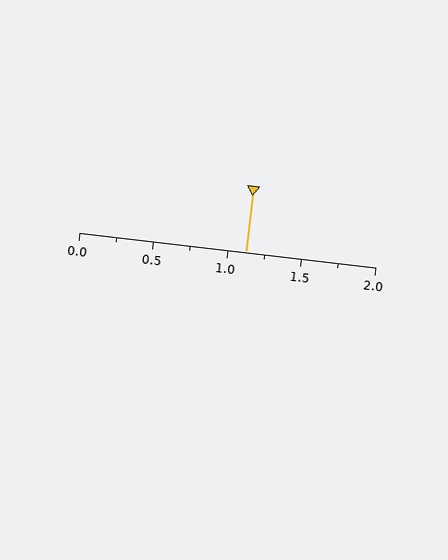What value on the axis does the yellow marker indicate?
The marker indicates approximately 1.12.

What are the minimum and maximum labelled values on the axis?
The axis runs from 0.0 to 2.0.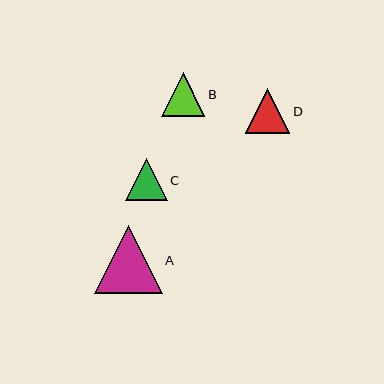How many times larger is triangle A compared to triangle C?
Triangle A is approximately 1.6 times the size of triangle C.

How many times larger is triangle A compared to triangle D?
Triangle A is approximately 1.5 times the size of triangle D.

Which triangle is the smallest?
Triangle C is the smallest with a size of approximately 42 pixels.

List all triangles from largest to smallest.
From largest to smallest: A, D, B, C.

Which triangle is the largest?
Triangle A is the largest with a size of approximately 68 pixels.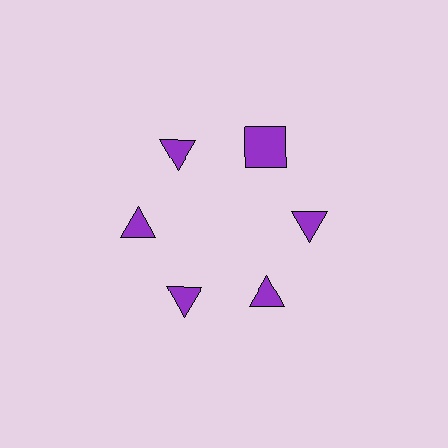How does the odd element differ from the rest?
It has a different shape: square instead of triangle.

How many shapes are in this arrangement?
There are 6 shapes arranged in a ring pattern.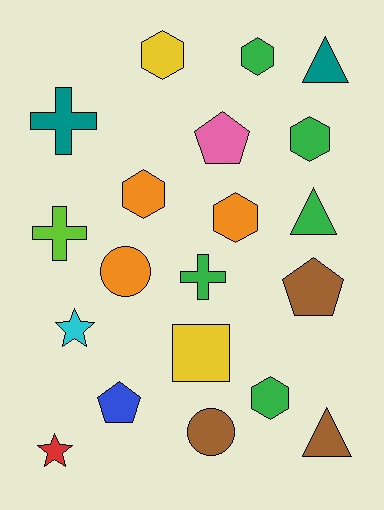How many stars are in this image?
There are 2 stars.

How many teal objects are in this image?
There are 2 teal objects.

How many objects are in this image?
There are 20 objects.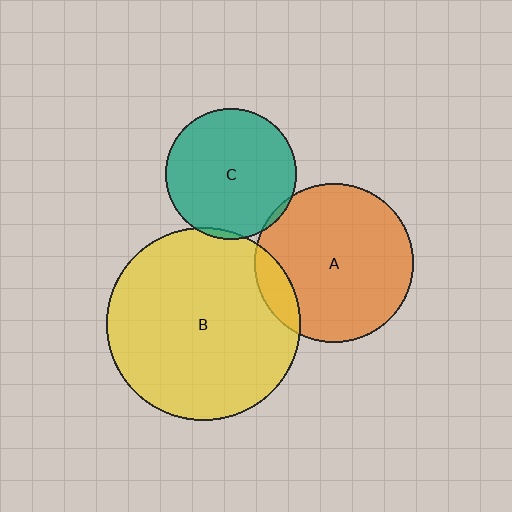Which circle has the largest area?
Circle B (yellow).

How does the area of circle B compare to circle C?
Approximately 2.2 times.